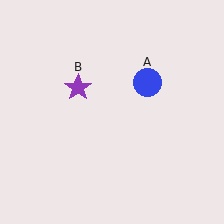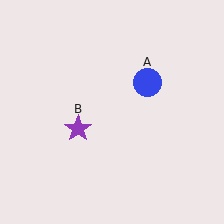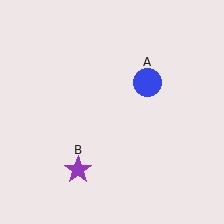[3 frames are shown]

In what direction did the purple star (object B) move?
The purple star (object B) moved down.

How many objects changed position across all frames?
1 object changed position: purple star (object B).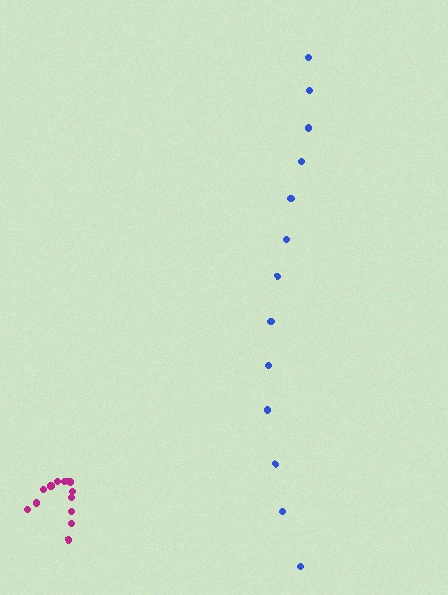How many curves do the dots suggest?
There are 2 distinct paths.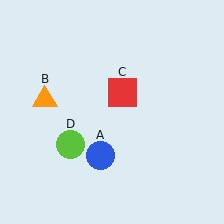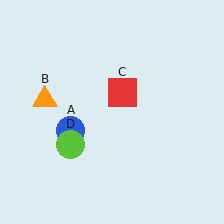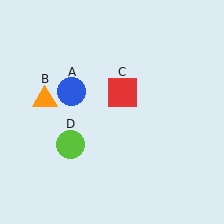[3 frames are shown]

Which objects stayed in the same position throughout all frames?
Orange triangle (object B) and red square (object C) and lime circle (object D) remained stationary.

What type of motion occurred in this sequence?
The blue circle (object A) rotated clockwise around the center of the scene.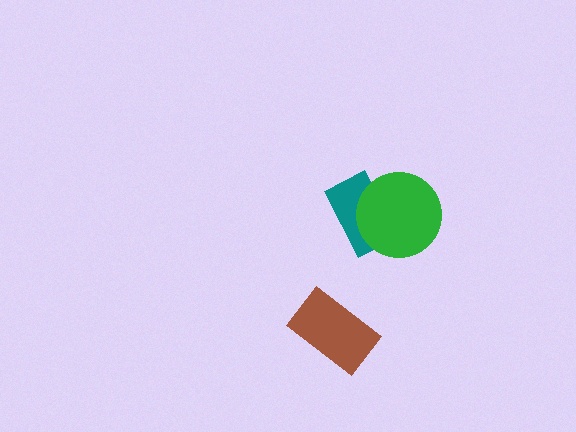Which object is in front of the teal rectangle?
The green circle is in front of the teal rectangle.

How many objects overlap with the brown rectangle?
0 objects overlap with the brown rectangle.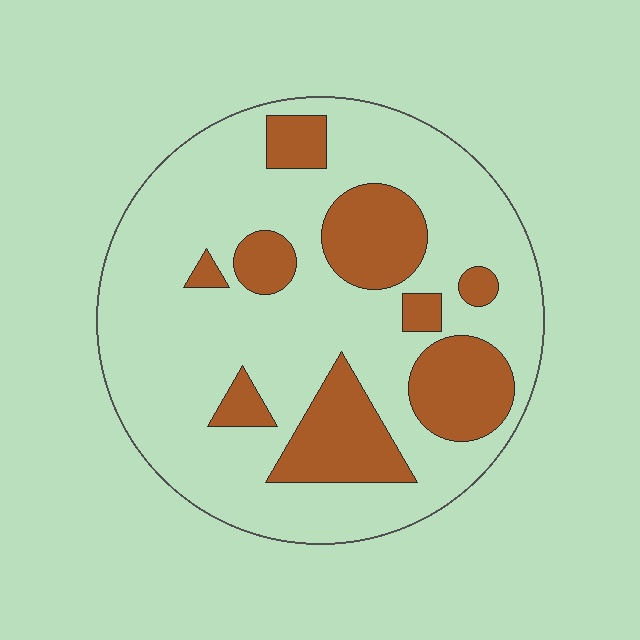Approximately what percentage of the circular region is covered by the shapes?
Approximately 25%.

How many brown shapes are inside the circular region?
9.